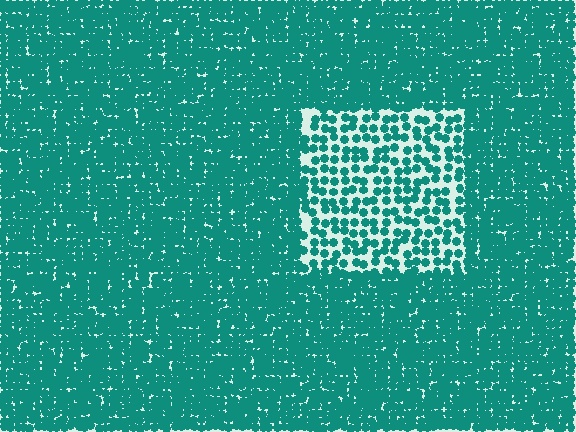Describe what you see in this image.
The image contains small teal elements arranged at two different densities. A rectangle-shaped region is visible where the elements are less densely packed than the surrounding area.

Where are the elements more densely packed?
The elements are more densely packed outside the rectangle boundary.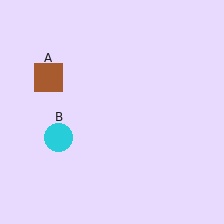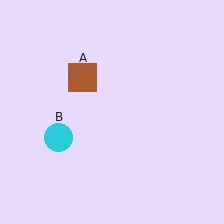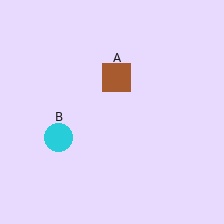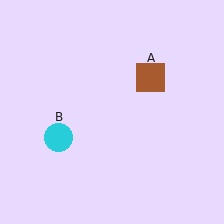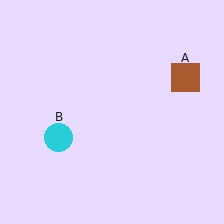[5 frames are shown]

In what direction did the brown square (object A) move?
The brown square (object A) moved right.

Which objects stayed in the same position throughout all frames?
Cyan circle (object B) remained stationary.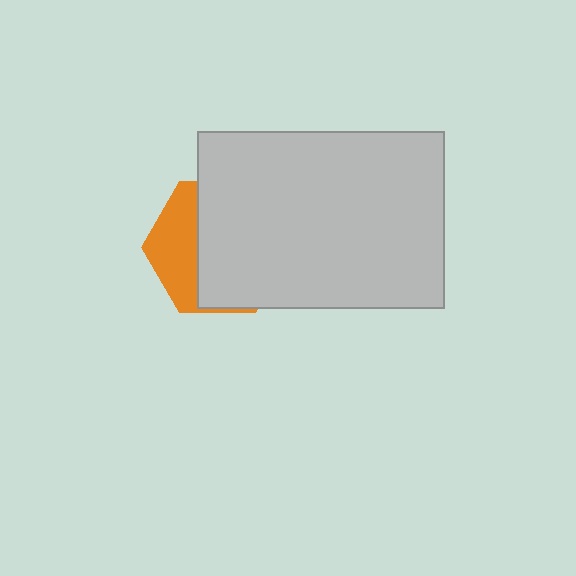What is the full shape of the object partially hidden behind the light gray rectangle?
The partially hidden object is an orange hexagon.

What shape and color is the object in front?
The object in front is a light gray rectangle.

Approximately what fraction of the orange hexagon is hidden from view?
Roughly 66% of the orange hexagon is hidden behind the light gray rectangle.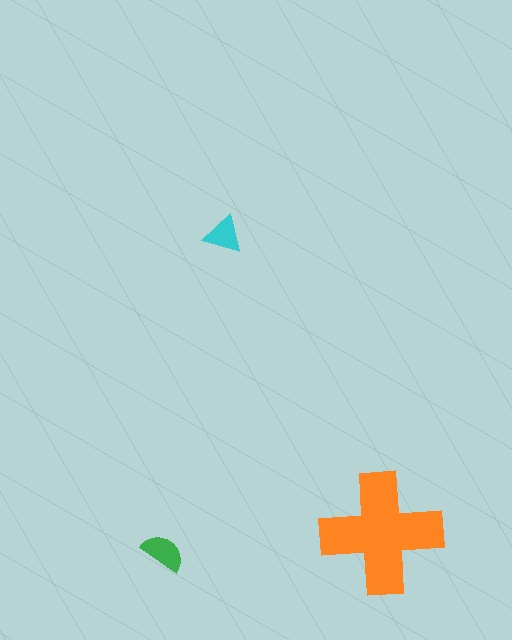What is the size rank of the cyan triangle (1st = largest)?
3rd.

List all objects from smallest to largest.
The cyan triangle, the green semicircle, the orange cross.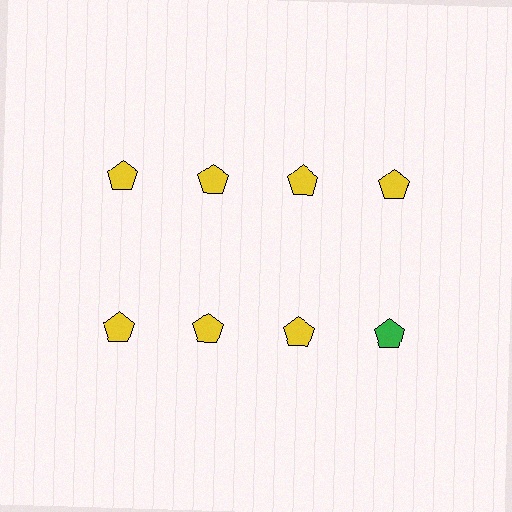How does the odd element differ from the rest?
It has a different color: green instead of yellow.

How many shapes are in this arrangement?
There are 8 shapes arranged in a grid pattern.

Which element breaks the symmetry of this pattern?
The green pentagon in the second row, second from right column breaks the symmetry. All other shapes are yellow pentagons.